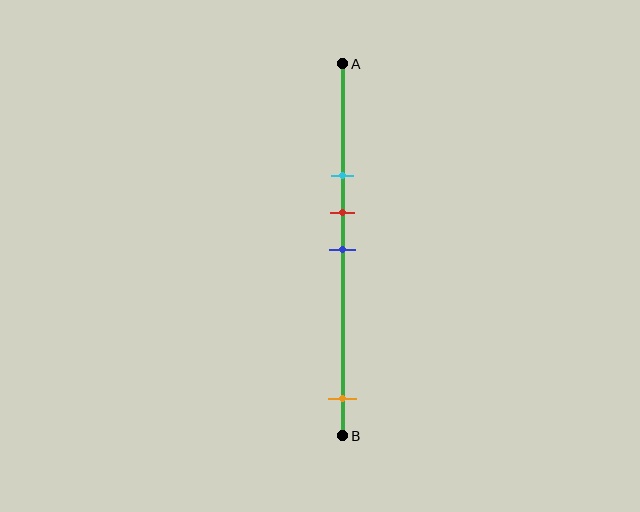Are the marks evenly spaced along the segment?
No, the marks are not evenly spaced.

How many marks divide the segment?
There are 4 marks dividing the segment.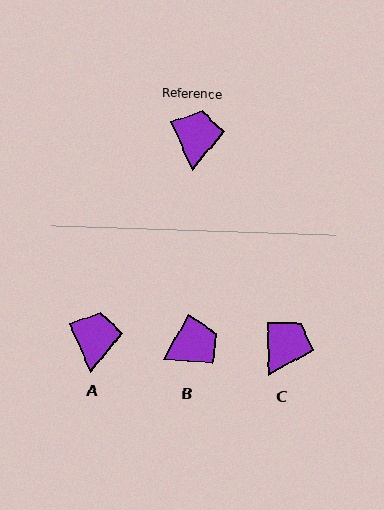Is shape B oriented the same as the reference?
No, it is off by about 54 degrees.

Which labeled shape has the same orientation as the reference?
A.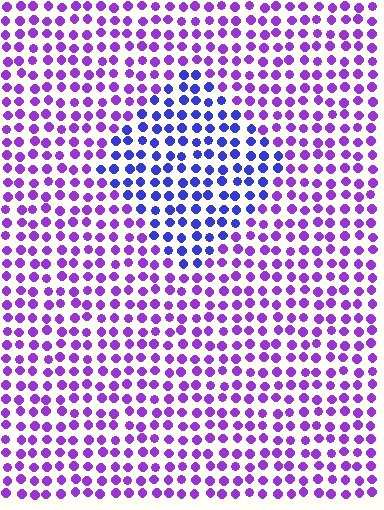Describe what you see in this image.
The image is filled with small purple elements in a uniform arrangement. A diamond-shaped region is visible where the elements are tinted to a slightly different hue, forming a subtle color boundary.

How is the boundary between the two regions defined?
The boundary is defined purely by a slight shift in hue (about 40 degrees). Spacing, size, and orientation are identical on both sides.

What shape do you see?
I see a diamond.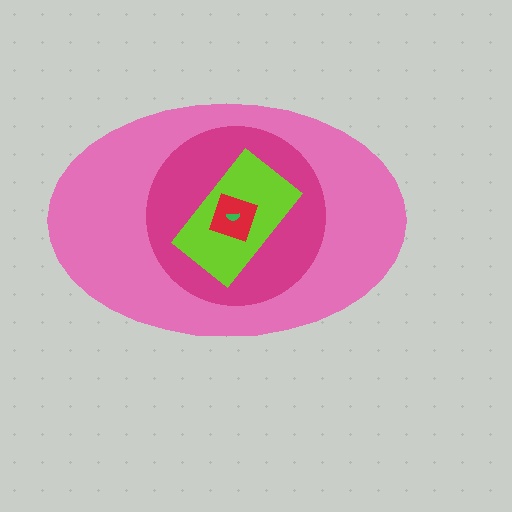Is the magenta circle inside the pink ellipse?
Yes.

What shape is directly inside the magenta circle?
The lime rectangle.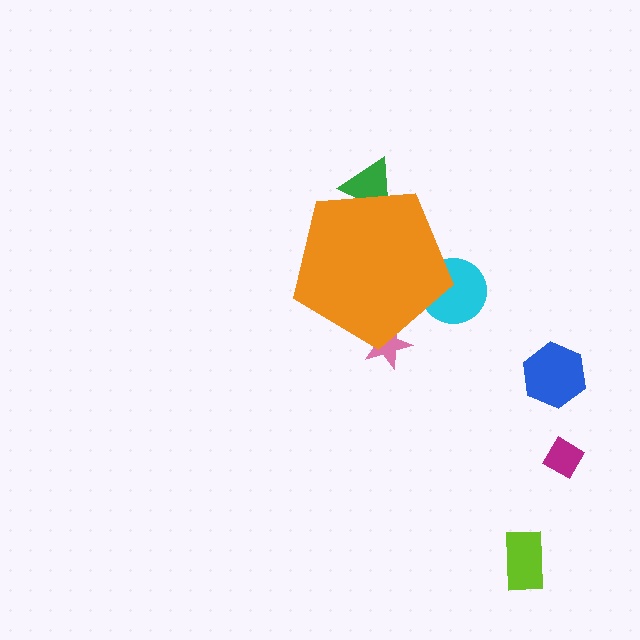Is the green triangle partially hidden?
Yes, the green triangle is partially hidden behind the orange pentagon.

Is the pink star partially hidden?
Yes, the pink star is partially hidden behind the orange pentagon.